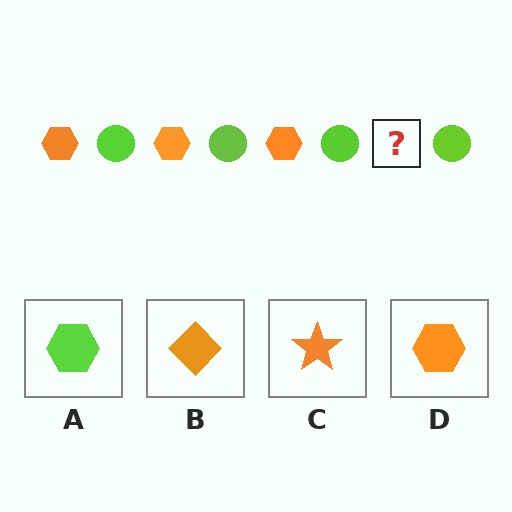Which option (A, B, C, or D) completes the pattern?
D.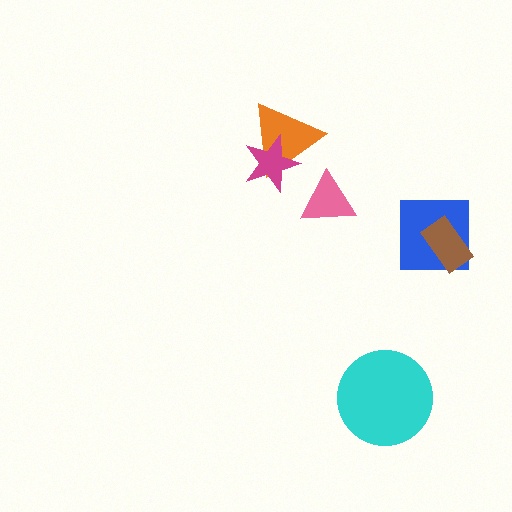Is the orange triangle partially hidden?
Yes, it is partially covered by another shape.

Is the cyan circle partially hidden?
No, no other shape covers it.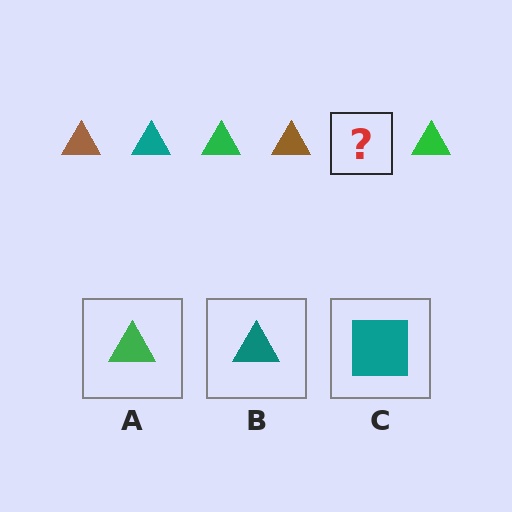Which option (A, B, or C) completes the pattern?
B.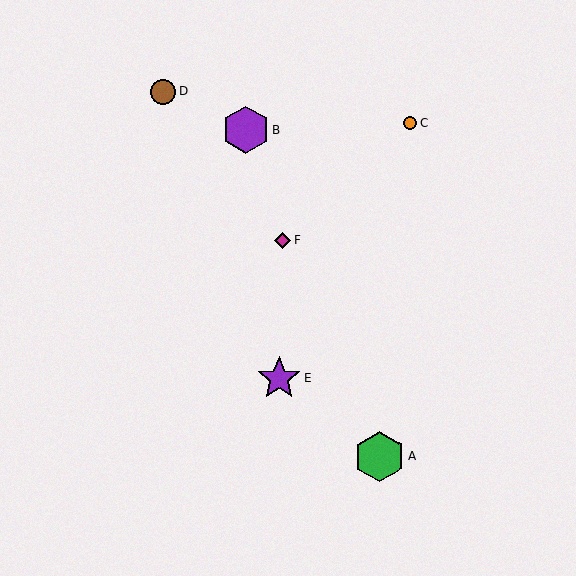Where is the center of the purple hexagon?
The center of the purple hexagon is at (246, 130).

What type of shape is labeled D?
Shape D is a brown circle.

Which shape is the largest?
The green hexagon (labeled A) is the largest.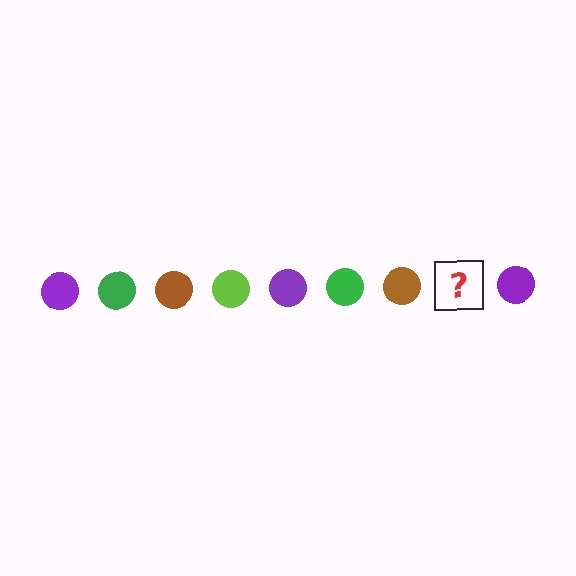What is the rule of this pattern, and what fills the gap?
The rule is that the pattern cycles through purple, green, brown, lime circles. The gap should be filled with a lime circle.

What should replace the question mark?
The question mark should be replaced with a lime circle.